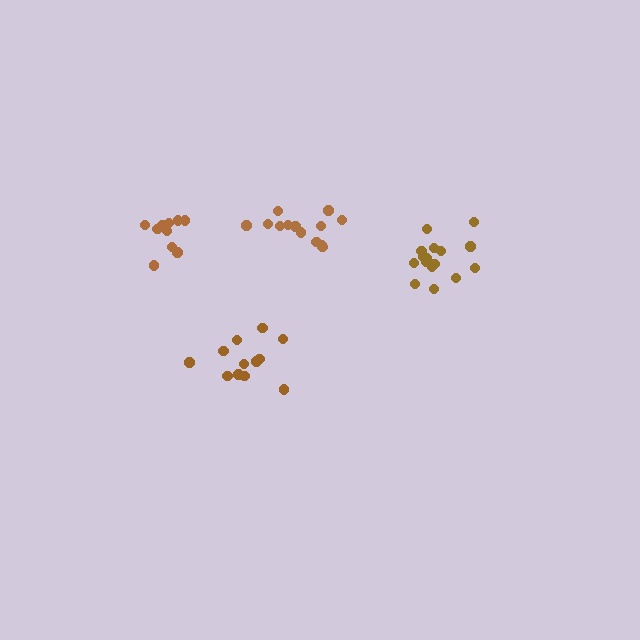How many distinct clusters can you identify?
There are 4 distinct clusters.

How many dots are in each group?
Group 1: 13 dots, Group 2: 12 dots, Group 3: 10 dots, Group 4: 16 dots (51 total).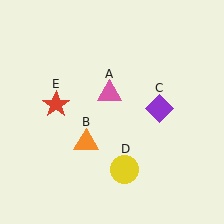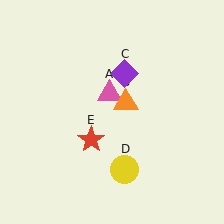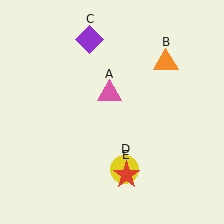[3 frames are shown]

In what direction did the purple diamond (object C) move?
The purple diamond (object C) moved up and to the left.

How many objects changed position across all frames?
3 objects changed position: orange triangle (object B), purple diamond (object C), red star (object E).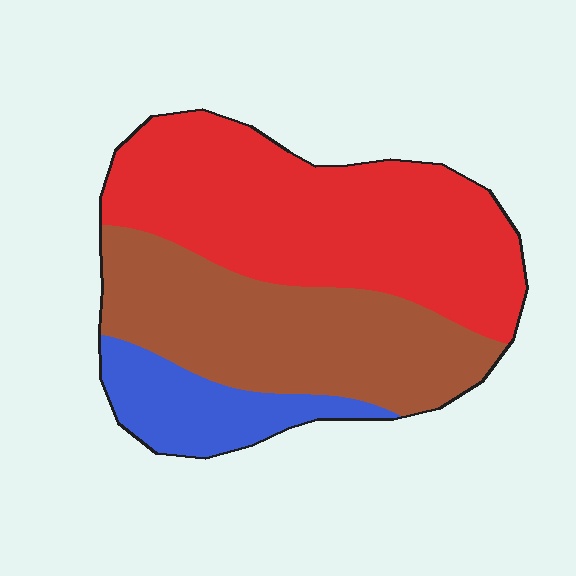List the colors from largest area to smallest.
From largest to smallest: red, brown, blue.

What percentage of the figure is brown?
Brown covers 37% of the figure.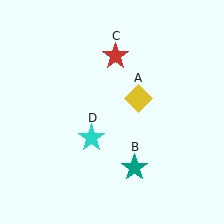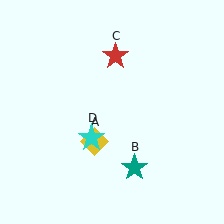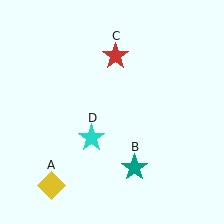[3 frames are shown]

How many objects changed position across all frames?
1 object changed position: yellow diamond (object A).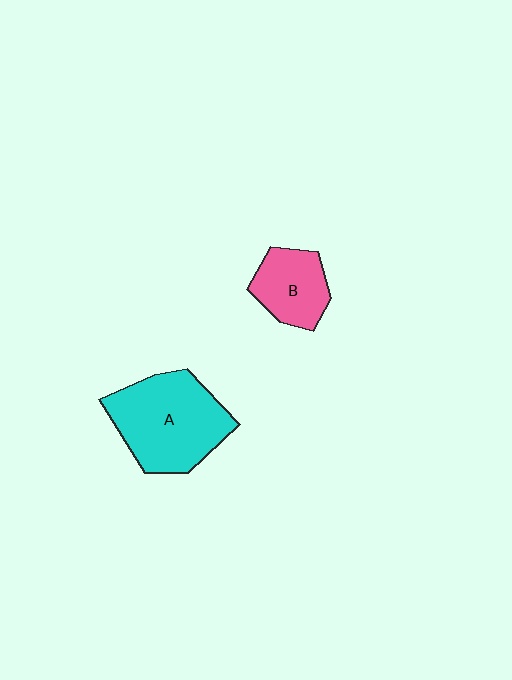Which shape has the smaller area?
Shape B (pink).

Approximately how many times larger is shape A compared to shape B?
Approximately 1.9 times.